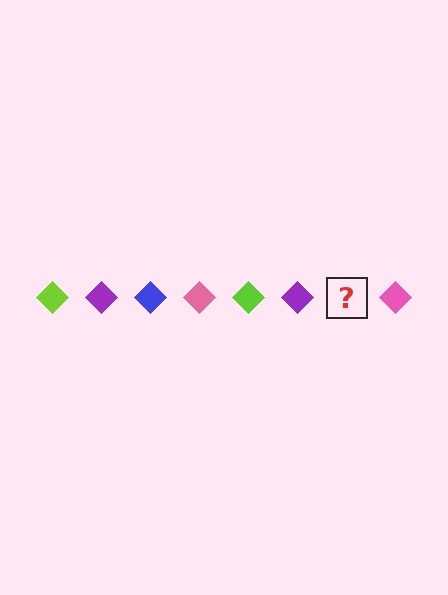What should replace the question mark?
The question mark should be replaced with a blue diamond.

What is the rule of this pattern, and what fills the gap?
The rule is that the pattern cycles through lime, purple, blue, pink diamonds. The gap should be filled with a blue diamond.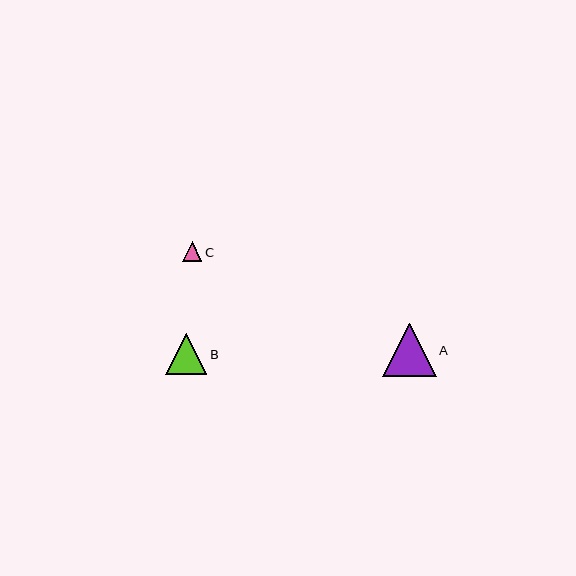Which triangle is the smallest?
Triangle C is the smallest with a size of approximately 19 pixels.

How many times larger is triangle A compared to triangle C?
Triangle A is approximately 2.8 times the size of triangle C.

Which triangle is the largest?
Triangle A is the largest with a size of approximately 53 pixels.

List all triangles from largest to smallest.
From largest to smallest: A, B, C.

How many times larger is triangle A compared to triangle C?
Triangle A is approximately 2.8 times the size of triangle C.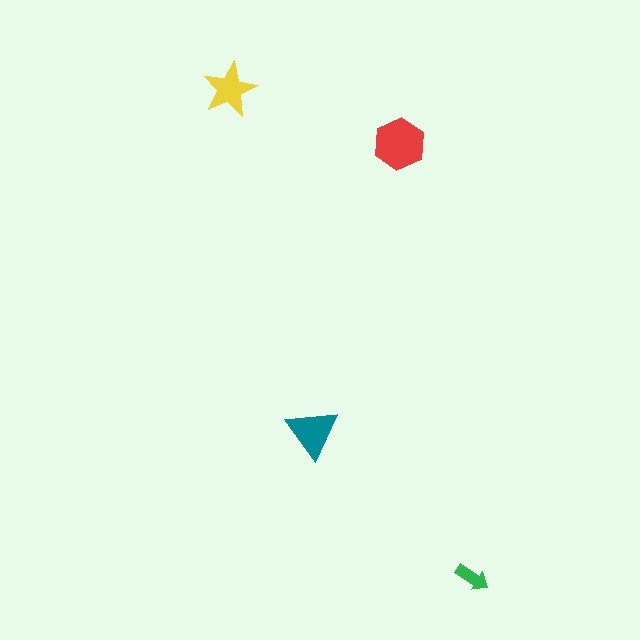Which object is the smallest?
The green arrow.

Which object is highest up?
The yellow star is topmost.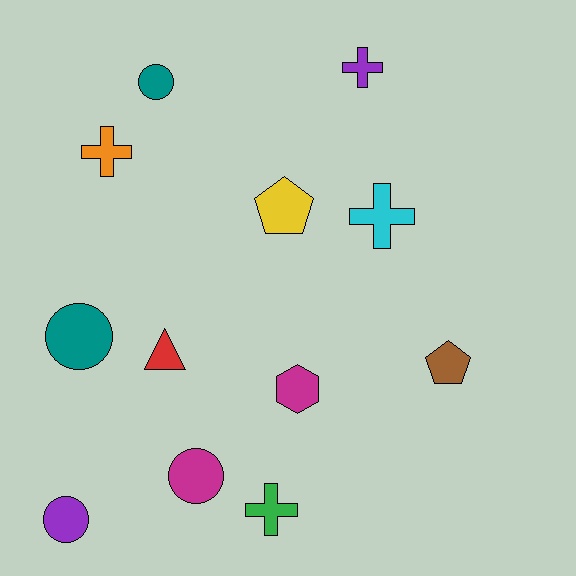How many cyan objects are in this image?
There is 1 cyan object.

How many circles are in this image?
There are 4 circles.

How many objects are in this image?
There are 12 objects.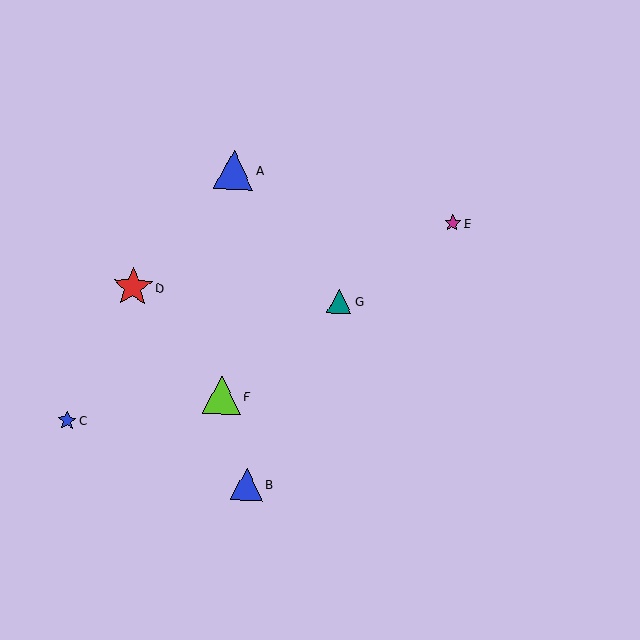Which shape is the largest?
The red star (labeled D) is the largest.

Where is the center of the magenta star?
The center of the magenta star is at (453, 223).